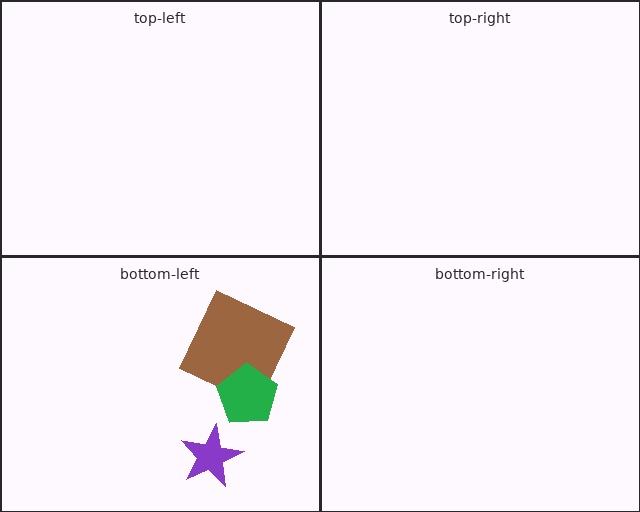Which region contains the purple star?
The bottom-left region.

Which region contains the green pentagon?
The bottom-left region.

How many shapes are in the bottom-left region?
3.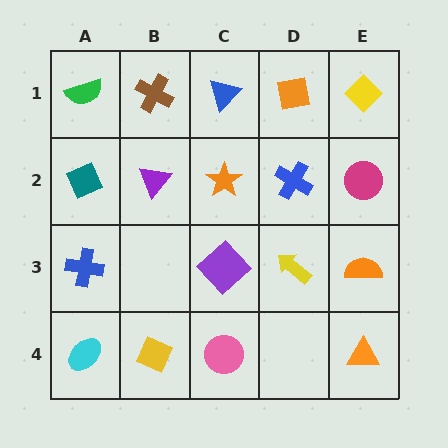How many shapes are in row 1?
5 shapes.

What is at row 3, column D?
A yellow arrow.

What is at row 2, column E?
A magenta circle.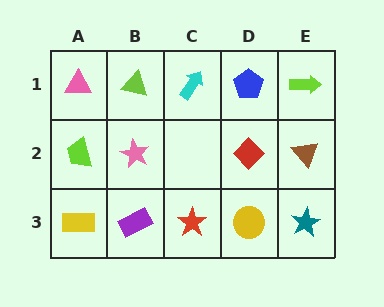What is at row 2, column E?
A brown triangle.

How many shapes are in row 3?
5 shapes.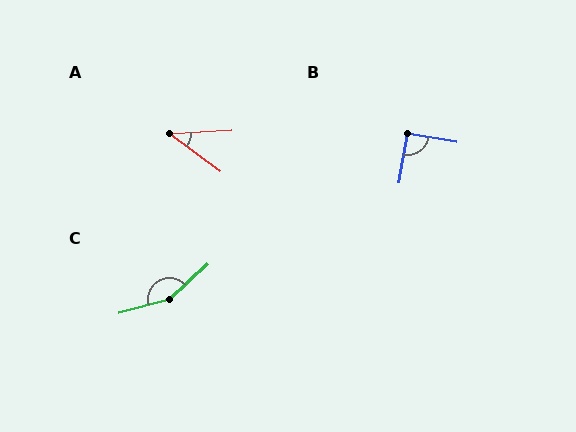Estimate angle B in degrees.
Approximately 90 degrees.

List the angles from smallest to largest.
A (39°), B (90°), C (153°).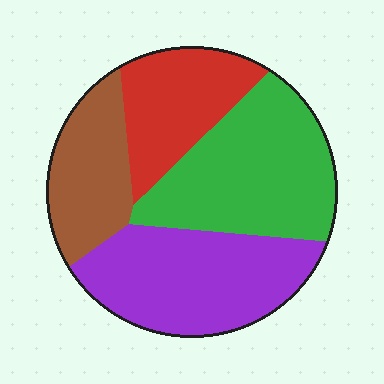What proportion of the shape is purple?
Purple covers roughly 30% of the shape.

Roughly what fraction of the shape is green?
Green covers around 30% of the shape.